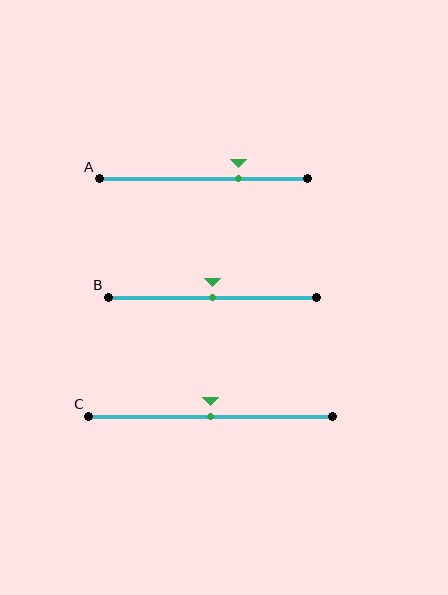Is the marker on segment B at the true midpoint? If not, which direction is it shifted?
Yes, the marker on segment B is at the true midpoint.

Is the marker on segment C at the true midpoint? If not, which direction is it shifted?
Yes, the marker on segment C is at the true midpoint.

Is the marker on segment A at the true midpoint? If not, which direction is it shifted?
No, the marker on segment A is shifted to the right by about 17% of the segment length.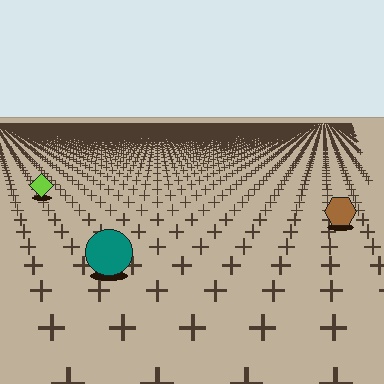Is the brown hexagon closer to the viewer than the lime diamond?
Yes. The brown hexagon is closer — you can tell from the texture gradient: the ground texture is coarser near it.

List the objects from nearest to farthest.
From nearest to farthest: the teal circle, the brown hexagon, the lime diamond.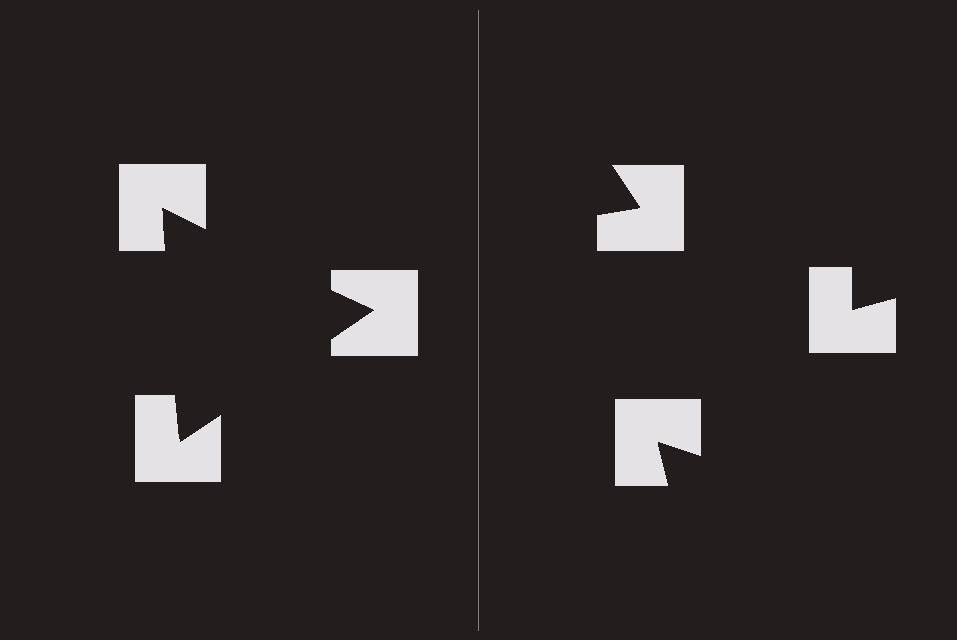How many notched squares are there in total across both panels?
6 — 3 on each side.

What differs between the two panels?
The notched squares are positioned identically on both sides; only the wedge orientations differ. On the left they align to a triangle; on the right they are misaligned.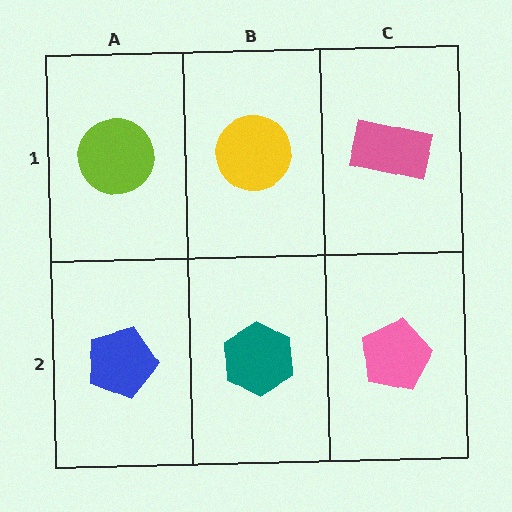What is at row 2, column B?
A teal hexagon.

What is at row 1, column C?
A pink rectangle.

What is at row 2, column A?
A blue pentagon.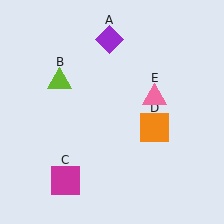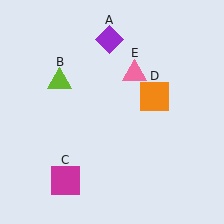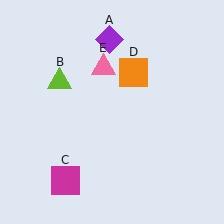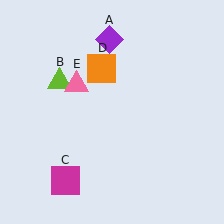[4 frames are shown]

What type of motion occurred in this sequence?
The orange square (object D), pink triangle (object E) rotated counterclockwise around the center of the scene.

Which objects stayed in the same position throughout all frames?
Purple diamond (object A) and lime triangle (object B) and magenta square (object C) remained stationary.